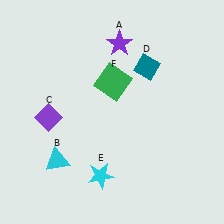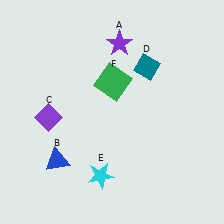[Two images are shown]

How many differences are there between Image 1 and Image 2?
There is 1 difference between the two images.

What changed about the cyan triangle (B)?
In Image 1, B is cyan. In Image 2, it changed to blue.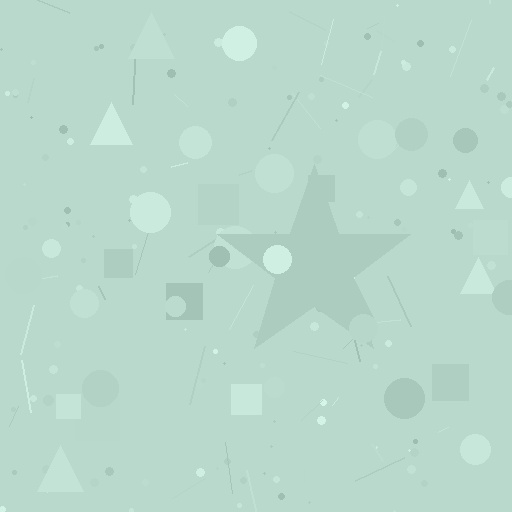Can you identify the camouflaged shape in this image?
The camouflaged shape is a star.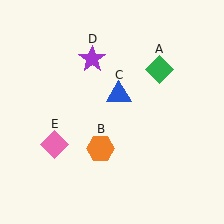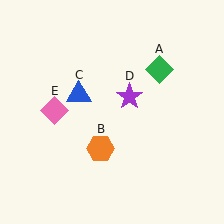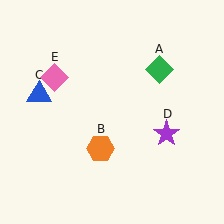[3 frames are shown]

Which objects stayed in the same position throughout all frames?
Green diamond (object A) and orange hexagon (object B) remained stationary.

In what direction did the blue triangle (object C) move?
The blue triangle (object C) moved left.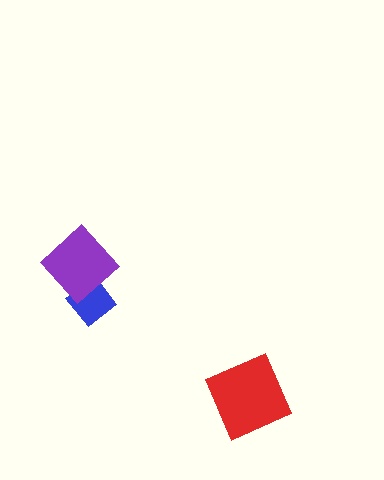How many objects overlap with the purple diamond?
1 object overlaps with the purple diamond.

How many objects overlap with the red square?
0 objects overlap with the red square.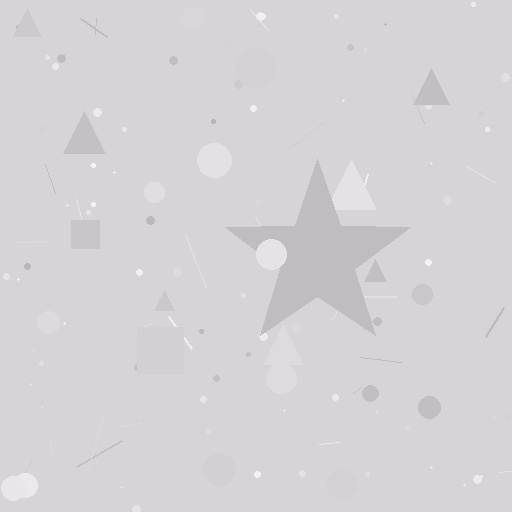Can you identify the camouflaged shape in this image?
The camouflaged shape is a star.